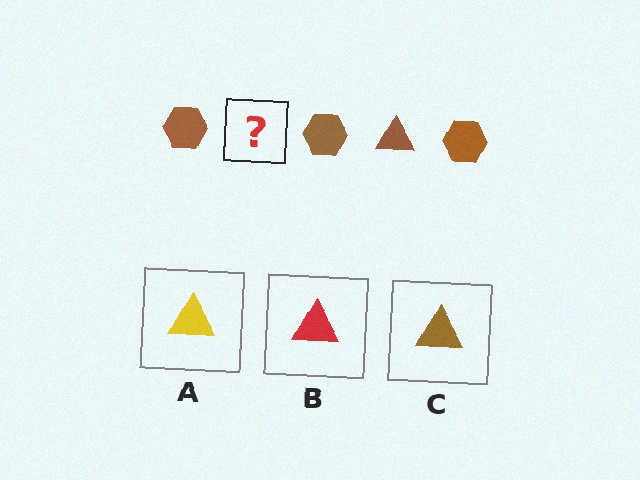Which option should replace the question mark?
Option C.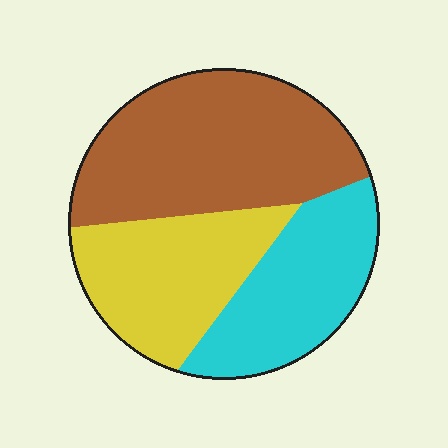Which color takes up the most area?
Brown, at roughly 45%.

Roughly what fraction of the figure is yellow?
Yellow covers roughly 30% of the figure.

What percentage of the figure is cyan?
Cyan covers roughly 30% of the figure.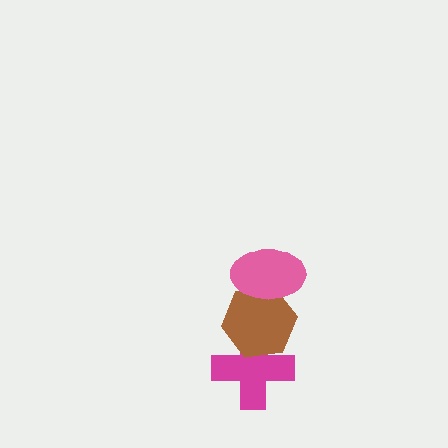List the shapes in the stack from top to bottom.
From top to bottom: the pink ellipse, the brown hexagon, the magenta cross.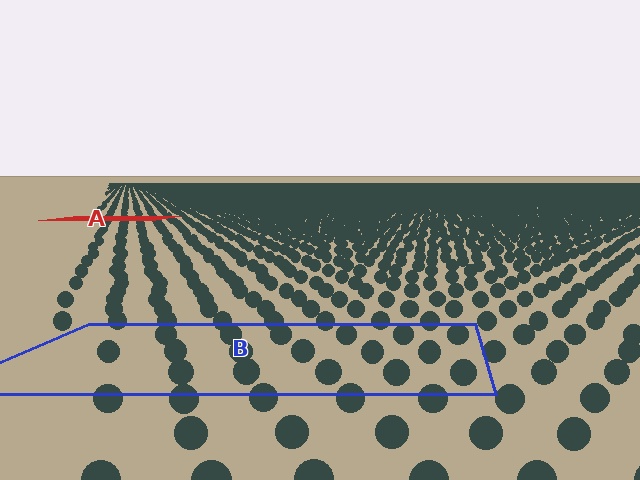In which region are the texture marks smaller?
The texture marks are smaller in region A, because it is farther away.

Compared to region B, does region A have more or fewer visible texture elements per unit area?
Region A has more texture elements per unit area — they are packed more densely because it is farther away.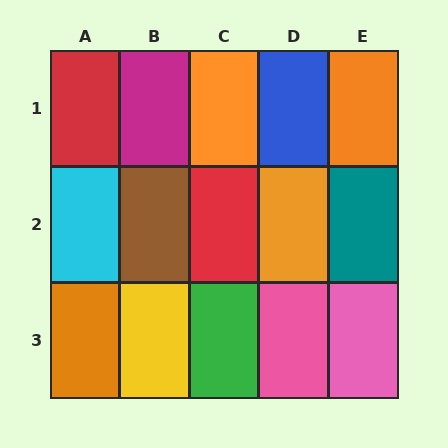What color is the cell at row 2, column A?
Cyan.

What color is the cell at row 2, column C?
Red.